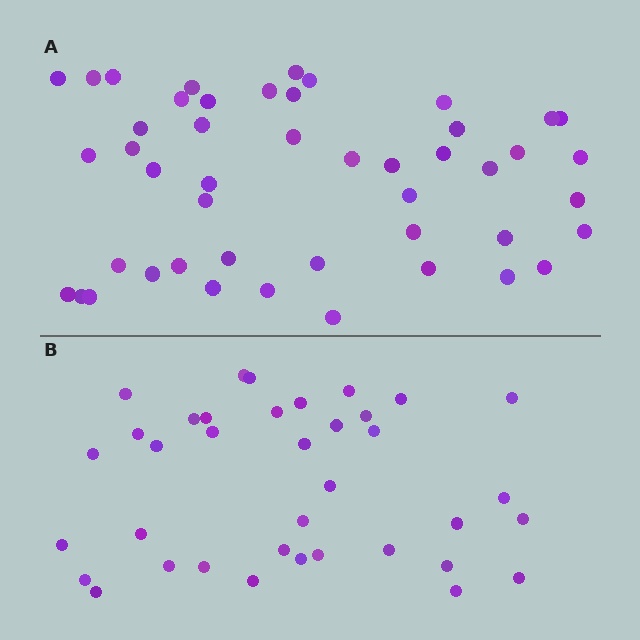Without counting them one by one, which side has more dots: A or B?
Region A (the top region) has more dots.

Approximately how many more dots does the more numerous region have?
Region A has roughly 10 or so more dots than region B.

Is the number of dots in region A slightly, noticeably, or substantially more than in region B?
Region A has noticeably more, but not dramatically so. The ratio is roughly 1.3 to 1.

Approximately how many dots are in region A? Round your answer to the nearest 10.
About 50 dots. (The exact count is 47, which rounds to 50.)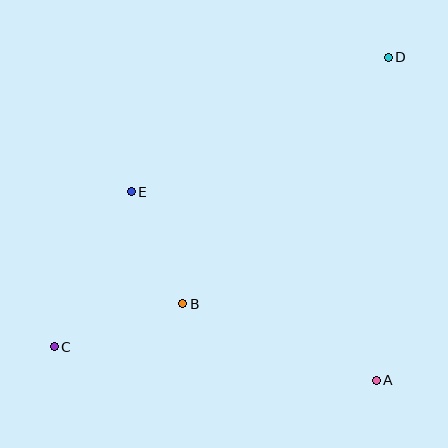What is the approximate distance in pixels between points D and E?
The distance between D and E is approximately 290 pixels.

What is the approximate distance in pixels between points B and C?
The distance between B and C is approximately 135 pixels.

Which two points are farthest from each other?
Points C and D are farthest from each other.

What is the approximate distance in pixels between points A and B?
The distance between A and B is approximately 208 pixels.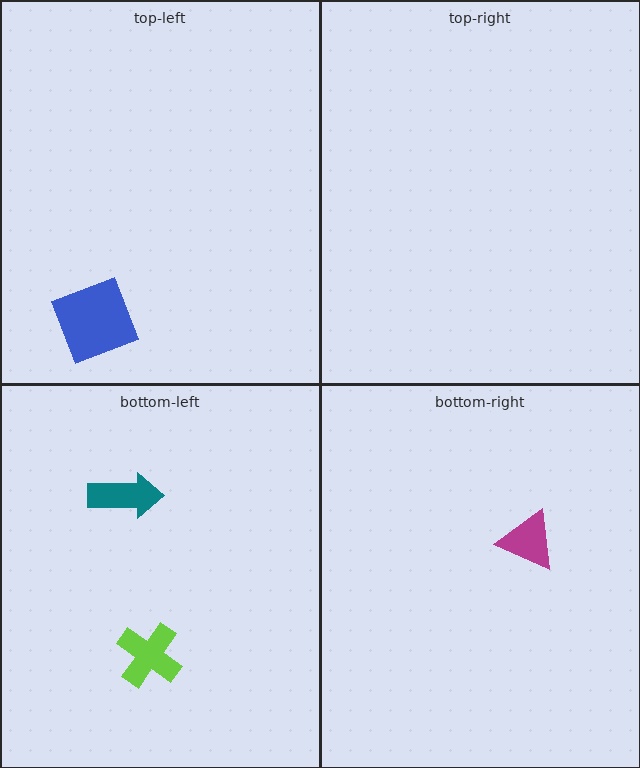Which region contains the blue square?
The top-left region.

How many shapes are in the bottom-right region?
1.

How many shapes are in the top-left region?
1.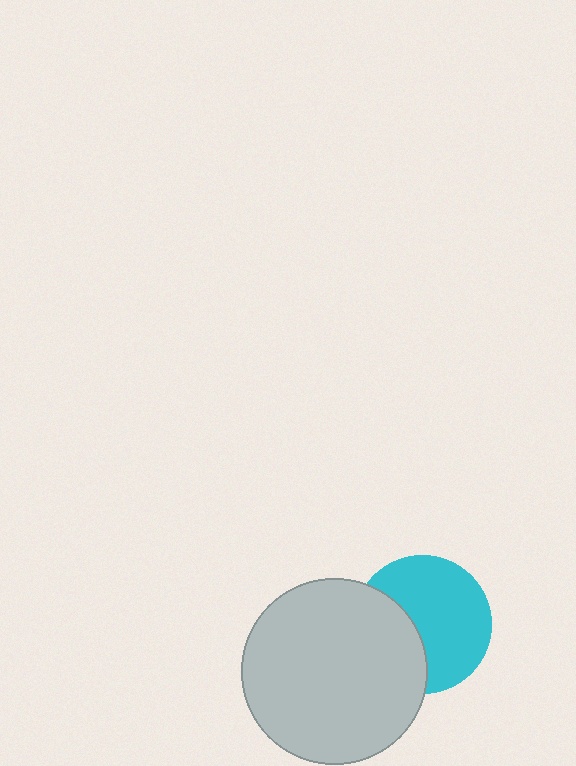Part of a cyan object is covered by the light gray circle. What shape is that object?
It is a circle.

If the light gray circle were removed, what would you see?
You would see the complete cyan circle.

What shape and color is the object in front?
The object in front is a light gray circle.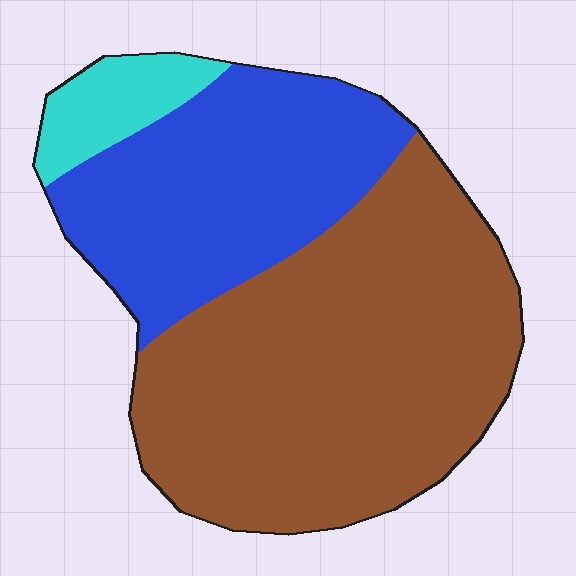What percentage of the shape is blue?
Blue covers about 35% of the shape.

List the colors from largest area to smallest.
From largest to smallest: brown, blue, cyan.